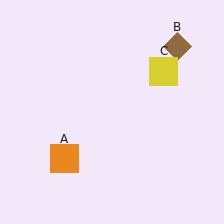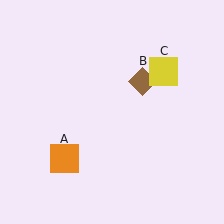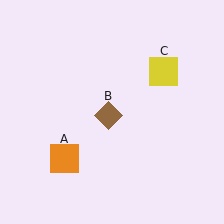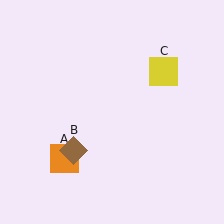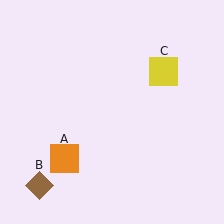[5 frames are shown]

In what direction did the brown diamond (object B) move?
The brown diamond (object B) moved down and to the left.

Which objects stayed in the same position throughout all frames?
Orange square (object A) and yellow square (object C) remained stationary.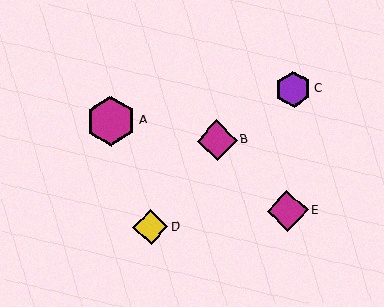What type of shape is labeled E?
Shape E is a magenta diamond.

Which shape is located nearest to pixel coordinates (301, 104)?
The purple hexagon (labeled C) at (293, 89) is nearest to that location.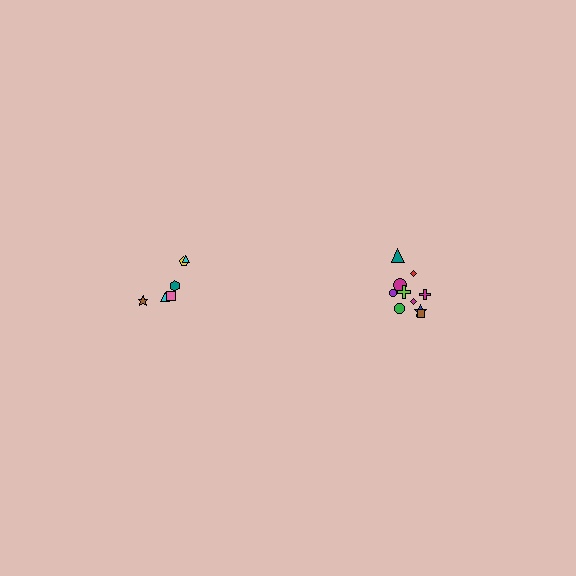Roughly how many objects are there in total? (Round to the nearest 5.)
Roughly 15 objects in total.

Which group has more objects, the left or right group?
The right group.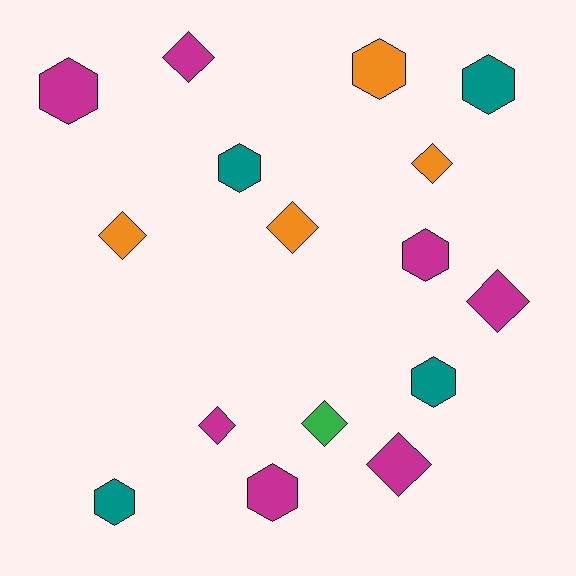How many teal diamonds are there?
There are no teal diamonds.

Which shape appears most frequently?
Hexagon, with 8 objects.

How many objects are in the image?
There are 16 objects.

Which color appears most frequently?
Magenta, with 7 objects.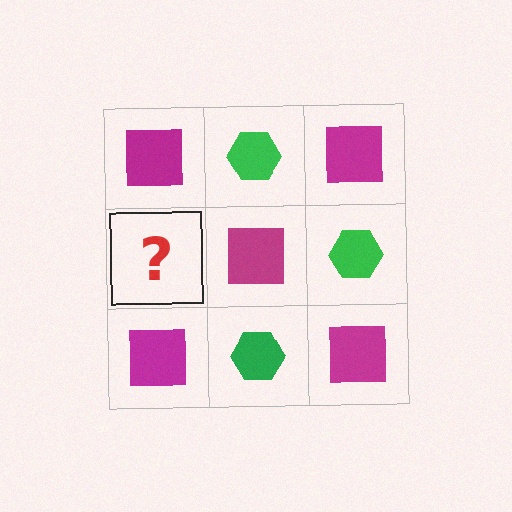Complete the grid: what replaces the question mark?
The question mark should be replaced with a green hexagon.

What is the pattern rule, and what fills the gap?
The rule is that it alternates magenta square and green hexagon in a checkerboard pattern. The gap should be filled with a green hexagon.